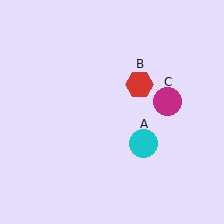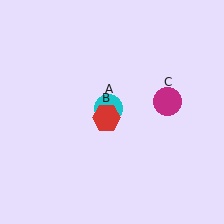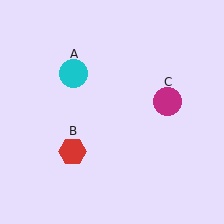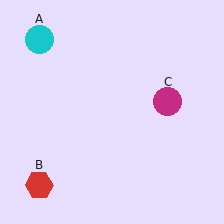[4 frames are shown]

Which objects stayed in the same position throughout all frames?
Magenta circle (object C) remained stationary.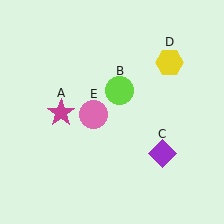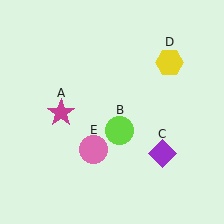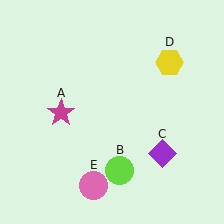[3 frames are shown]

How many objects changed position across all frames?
2 objects changed position: lime circle (object B), pink circle (object E).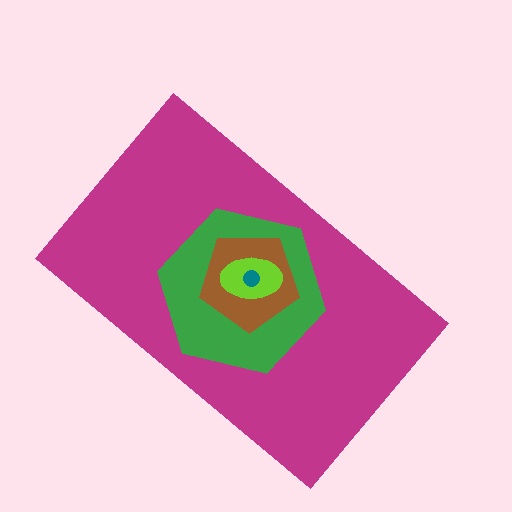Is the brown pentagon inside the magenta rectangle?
Yes.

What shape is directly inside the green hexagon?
The brown pentagon.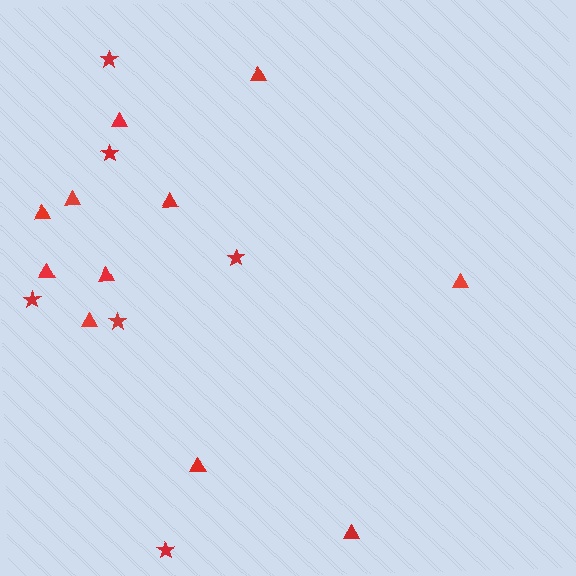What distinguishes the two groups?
There are 2 groups: one group of stars (6) and one group of triangles (11).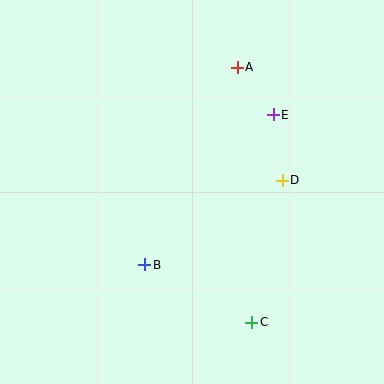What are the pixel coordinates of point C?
Point C is at (252, 322).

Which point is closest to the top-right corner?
Point E is closest to the top-right corner.